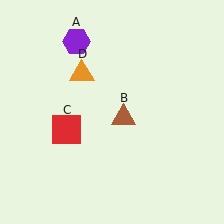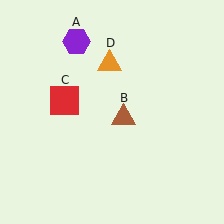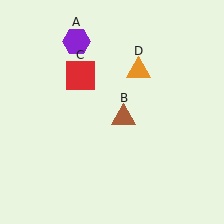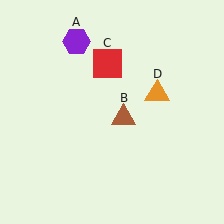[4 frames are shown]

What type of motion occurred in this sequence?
The red square (object C), orange triangle (object D) rotated clockwise around the center of the scene.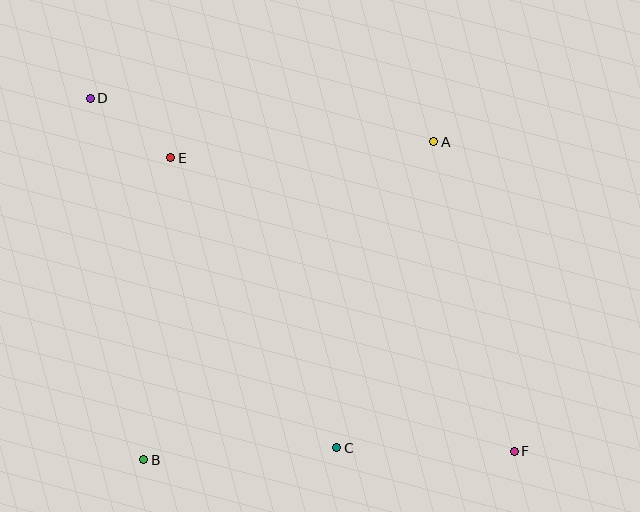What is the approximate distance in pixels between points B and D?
The distance between B and D is approximately 365 pixels.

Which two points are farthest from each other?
Points D and F are farthest from each other.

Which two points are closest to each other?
Points D and E are closest to each other.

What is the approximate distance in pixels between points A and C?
The distance between A and C is approximately 321 pixels.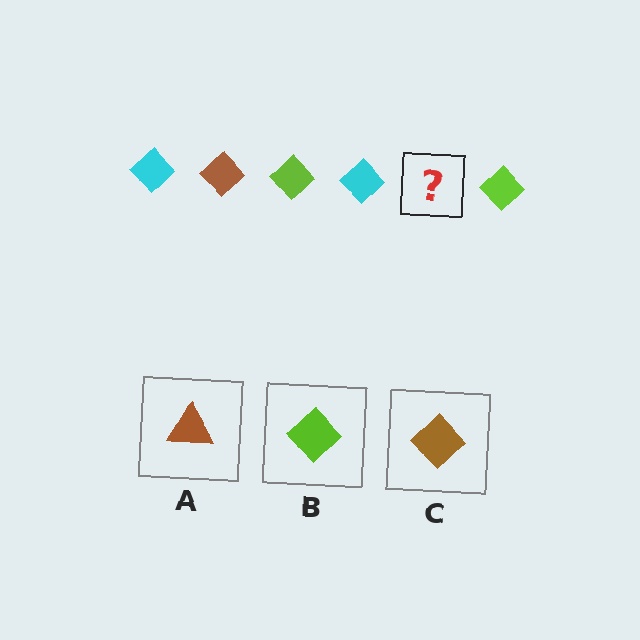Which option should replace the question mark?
Option C.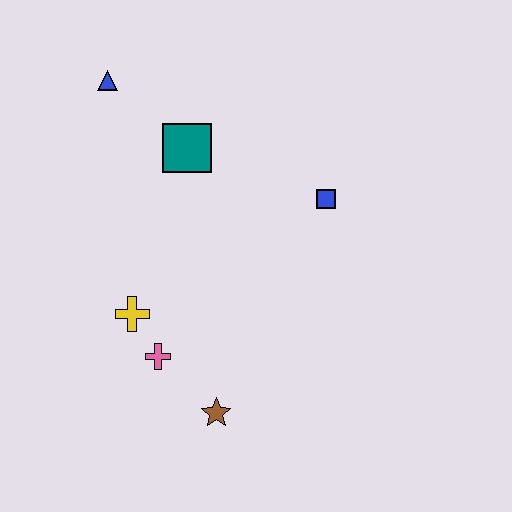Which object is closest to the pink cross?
The yellow cross is closest to the pink cross.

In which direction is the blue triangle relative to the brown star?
The blue triangle is above the brown star.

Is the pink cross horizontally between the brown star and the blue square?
No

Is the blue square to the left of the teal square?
No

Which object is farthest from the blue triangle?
The brown star is farthest from the blue triangle.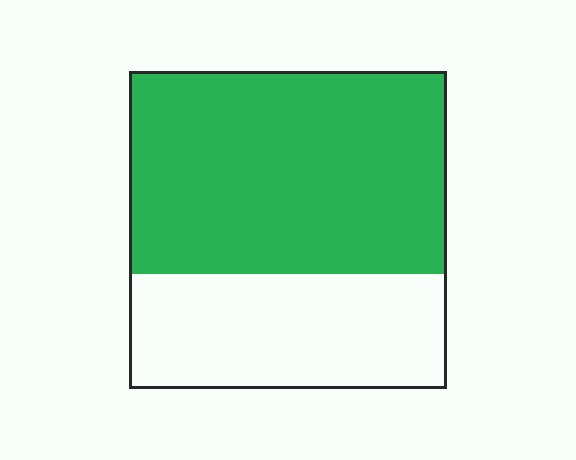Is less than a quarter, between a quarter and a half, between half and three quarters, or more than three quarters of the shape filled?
Between half and three quarters.